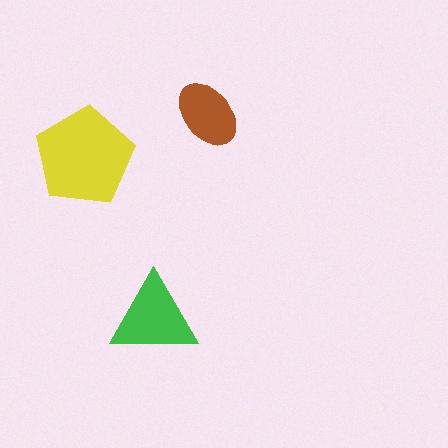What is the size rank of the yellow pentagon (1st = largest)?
1st.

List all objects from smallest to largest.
The brown ellipse, the green triangle, the yellow pentagon.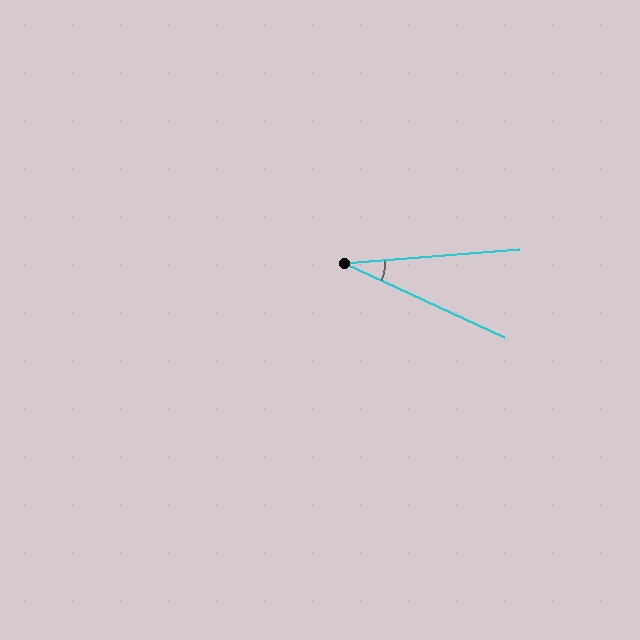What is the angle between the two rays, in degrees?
Approximately 29 degrees.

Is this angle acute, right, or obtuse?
It is acute.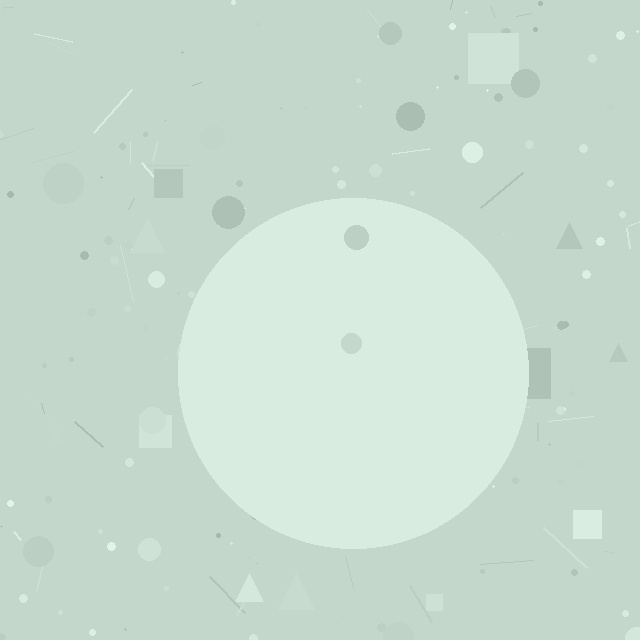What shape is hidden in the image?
A circle is hidden in the image.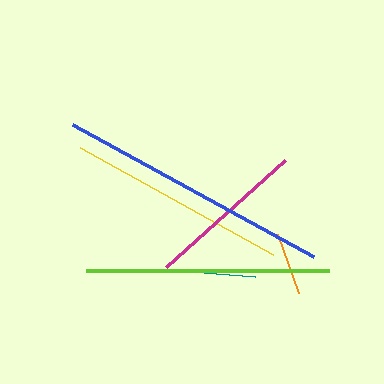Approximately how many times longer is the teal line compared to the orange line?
The teal line is approximately 1.4 times the length of the orange line.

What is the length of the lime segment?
The lime segment is approximately 243 pixels long.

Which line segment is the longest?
The blue line is the longest at approximately 275 pixels.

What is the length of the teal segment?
The teal segment is approximately 90 pixels long.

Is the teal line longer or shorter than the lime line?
The lime line is longer than the teal line.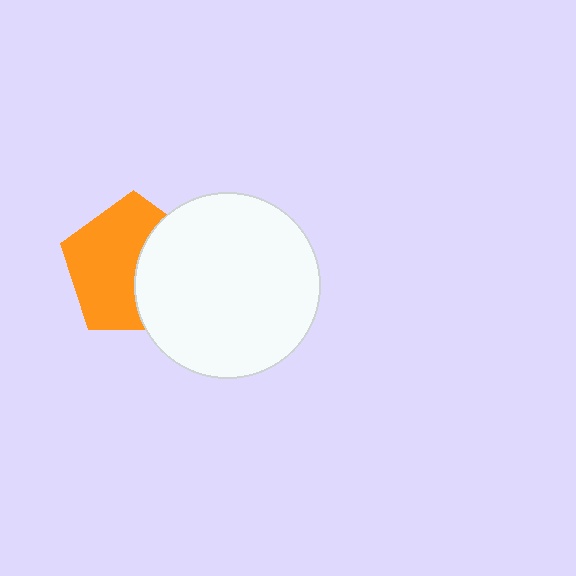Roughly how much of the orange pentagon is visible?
About half of it is visible (roughly 59%).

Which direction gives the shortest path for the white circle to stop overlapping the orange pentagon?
Moving right gives the shortest separation.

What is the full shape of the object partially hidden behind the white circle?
The partially hidden object is an orange pentagon.